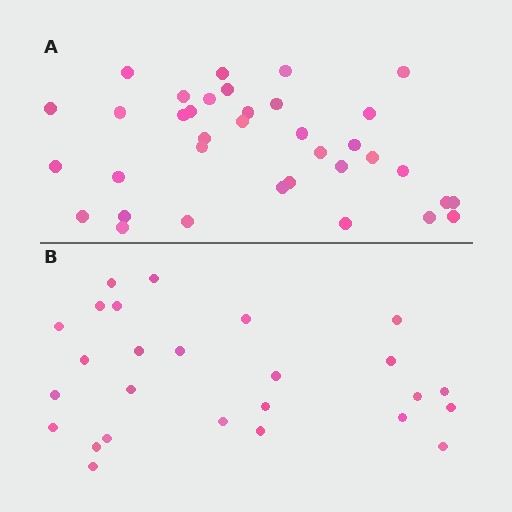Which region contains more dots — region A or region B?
Region A (the top region) has more dots.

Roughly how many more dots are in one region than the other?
Region A has roughly 10 or so more dots than region B.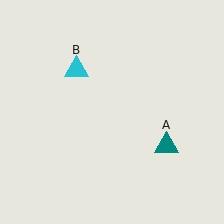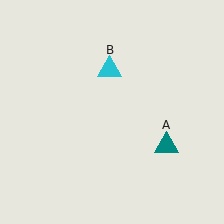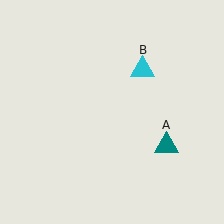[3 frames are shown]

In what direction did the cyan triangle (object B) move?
The cyan triangle (object B) moved right.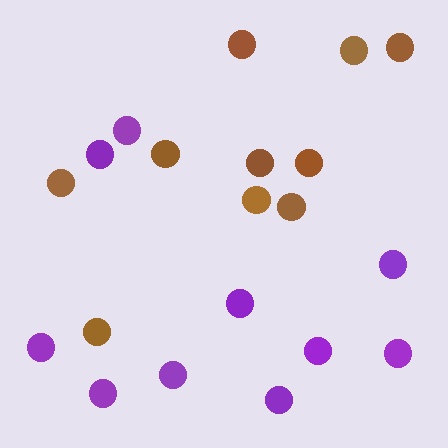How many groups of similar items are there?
There are 2 groups: one group of brown circles (10) and one group of purple circles (10).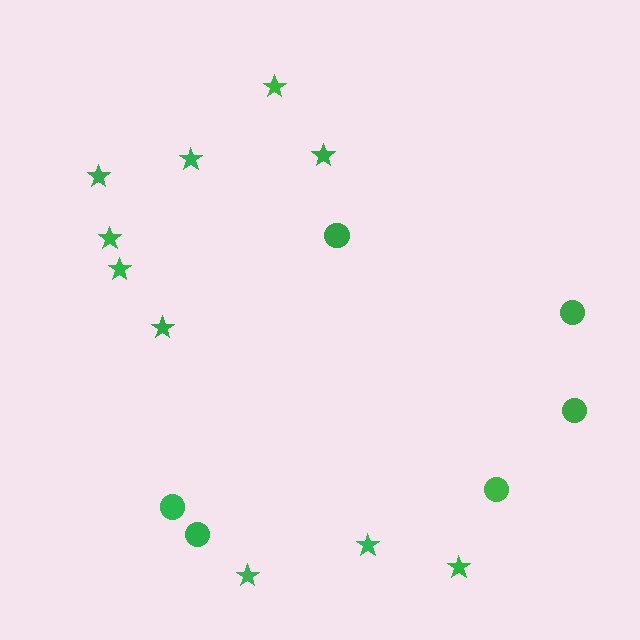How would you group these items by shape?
There are 2 groups: one group of stars (10) and one group of circles (6).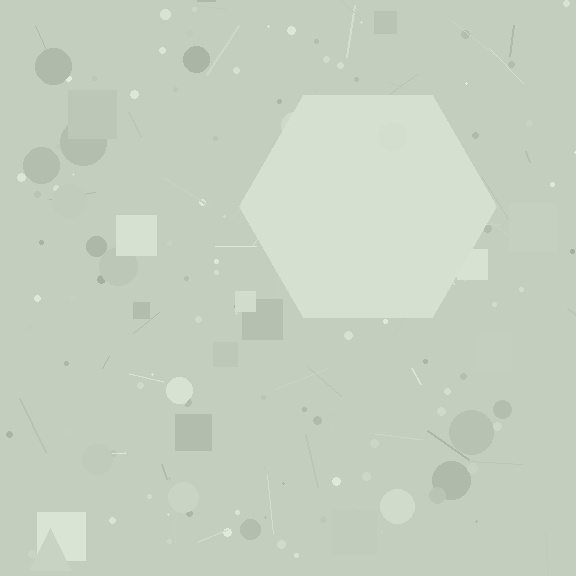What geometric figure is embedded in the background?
A hexagon is embedded in the background.